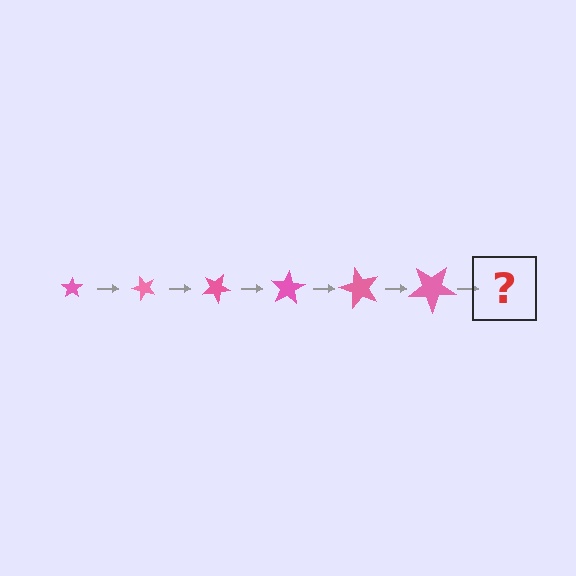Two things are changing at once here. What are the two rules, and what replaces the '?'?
The two rules are that the star grows larger each step and it rotates 50 degrees each step. The '?' should be a star, larger than the previous one and rotated 300 degrees from the start.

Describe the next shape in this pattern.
It should be a star, larger than the previous one and rotated 300 degrees from the start.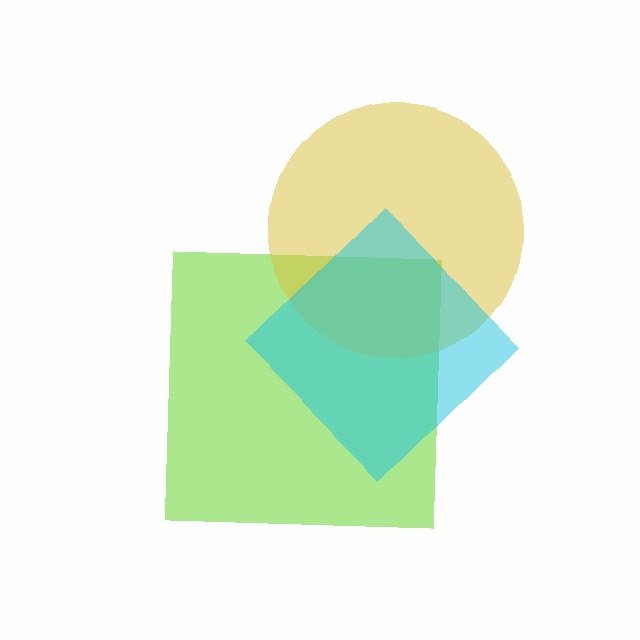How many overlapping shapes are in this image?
There are 3 overlapping shapes in the image.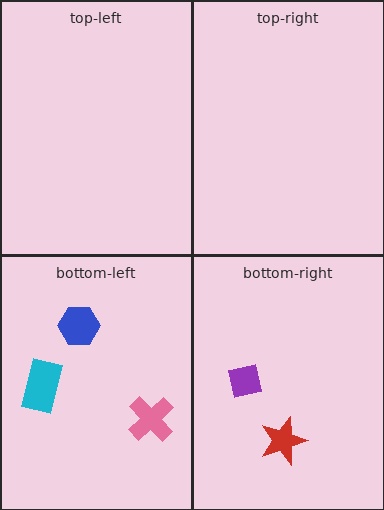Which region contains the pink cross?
The bottom-left region.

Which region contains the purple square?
The bottom-right region.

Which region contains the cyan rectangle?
The bottom-left region.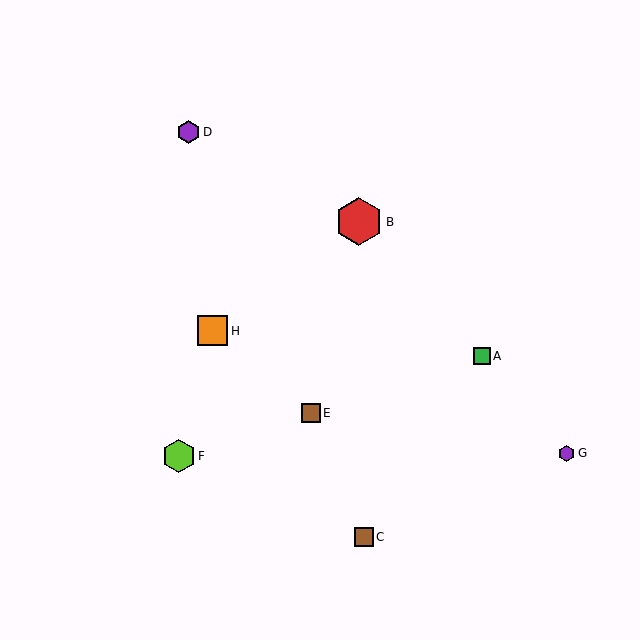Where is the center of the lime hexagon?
The center of the lime hexagon is at (179, 456).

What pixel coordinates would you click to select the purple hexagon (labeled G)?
Click at (566, 453) to select the purple hexagon G.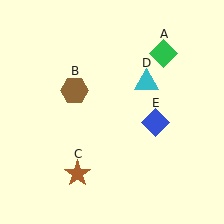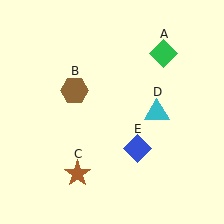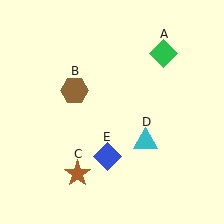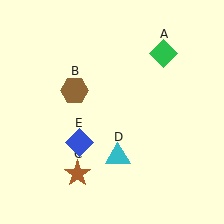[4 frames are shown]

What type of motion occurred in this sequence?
The cyan triangle (object D), blue diamond (object E) rotated clockwise around the center of the scene.